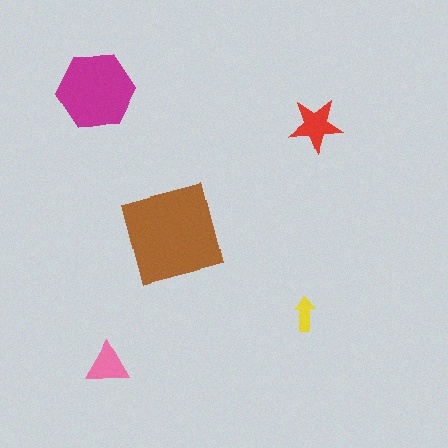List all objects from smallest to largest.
The yellow arrow, the pink triangle, the red star, the magenta hexagon, the brown square.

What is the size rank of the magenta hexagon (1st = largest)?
2nd.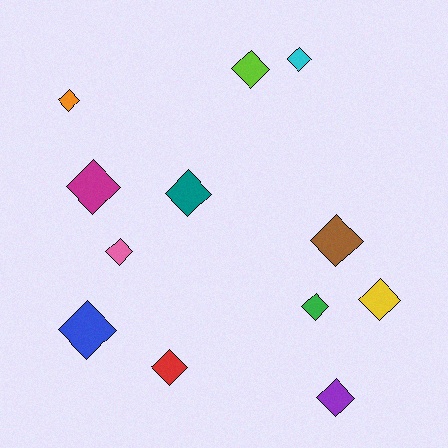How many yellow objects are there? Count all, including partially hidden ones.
There is 1 yellow object.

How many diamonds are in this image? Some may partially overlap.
There are 12 diamonds.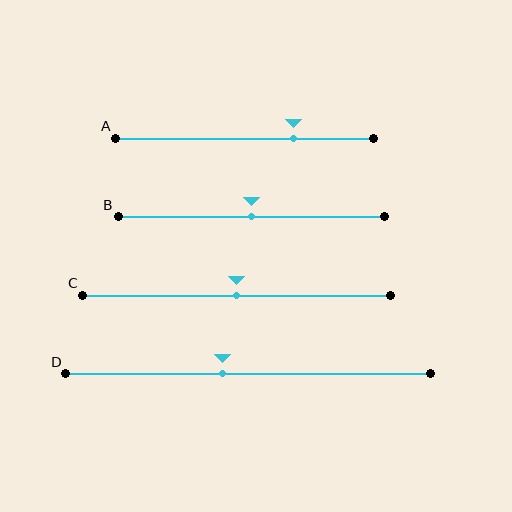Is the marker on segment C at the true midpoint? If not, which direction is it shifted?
Yes, the marker on segment C is at the true midpoint.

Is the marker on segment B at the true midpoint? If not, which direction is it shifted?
Yes, the marker on segment B is at the true midpoint.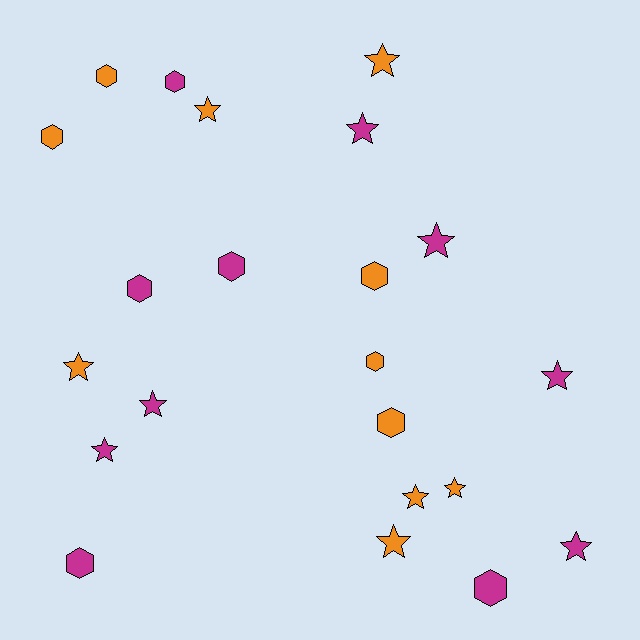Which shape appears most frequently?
Star, with 12 objects.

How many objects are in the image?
There are 22 objects.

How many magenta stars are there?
There are 6 magenta stars.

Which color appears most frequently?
Orange, with 11 objects.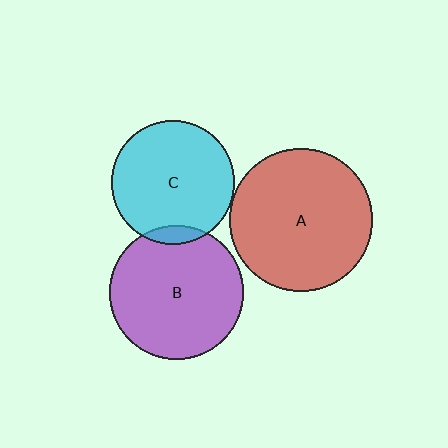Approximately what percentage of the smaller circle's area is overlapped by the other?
Approximately 5%.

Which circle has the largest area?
Circle A (red).